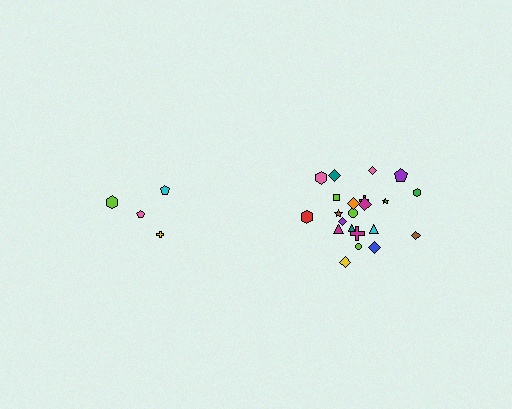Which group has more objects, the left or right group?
The right group.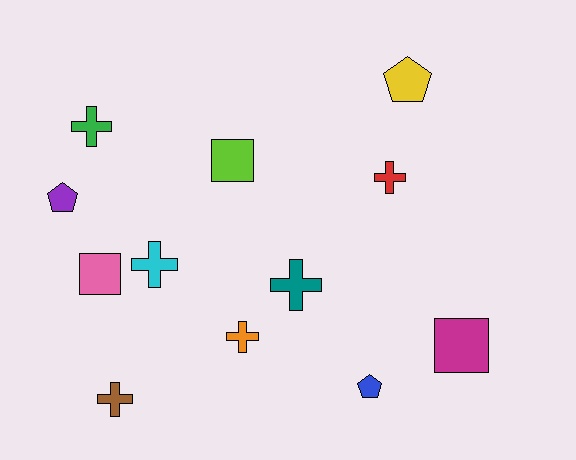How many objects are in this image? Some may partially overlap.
There are 12 objects.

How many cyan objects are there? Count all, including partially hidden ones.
There is 1 cyan object.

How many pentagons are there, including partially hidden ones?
There are 3 pentagons.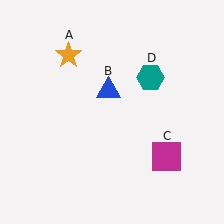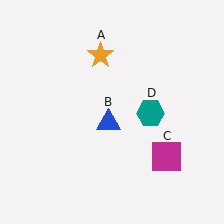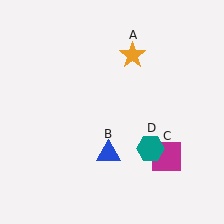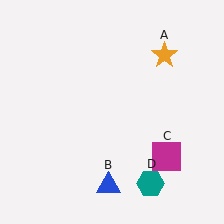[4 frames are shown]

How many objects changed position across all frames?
3 objects changed position: orange star (object A), blue triangle (object B), teal hexagon (object D).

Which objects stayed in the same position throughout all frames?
Magenta square (object C) remained stationary.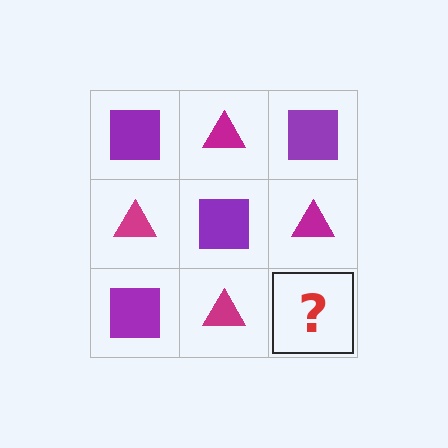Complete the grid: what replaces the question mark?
The question mark should be replaced with a purple square.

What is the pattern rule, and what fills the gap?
The rule is that it alternates purple square and magenta triangle in a checkerboard pattern. The gap should be filled with a purple square.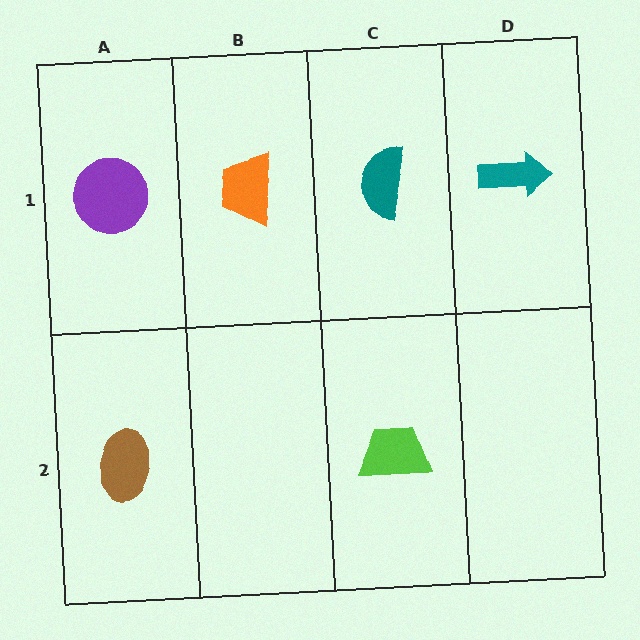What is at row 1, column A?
A purple circle.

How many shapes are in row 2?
2 shapes.